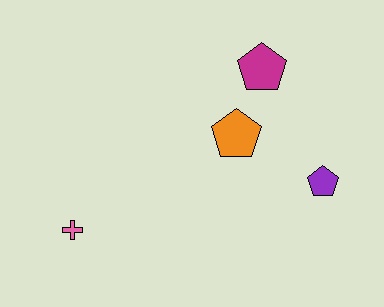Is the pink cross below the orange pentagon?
Yes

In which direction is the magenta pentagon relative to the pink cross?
The magenta pentagon is to the right of the pink cross.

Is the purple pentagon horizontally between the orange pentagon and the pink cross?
No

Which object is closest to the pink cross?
The orange pentagon is closest to the pink cross.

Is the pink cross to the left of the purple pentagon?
Yes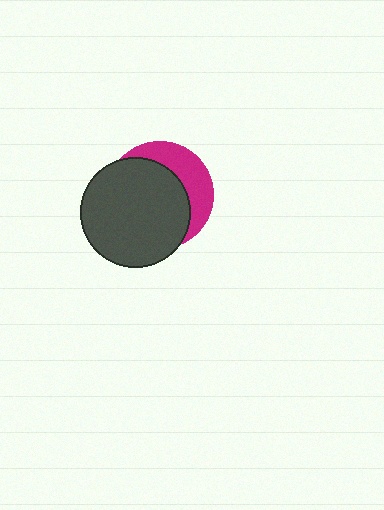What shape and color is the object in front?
The object in front is a dark gray circle.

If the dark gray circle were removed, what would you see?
You would see the complete magenta circle.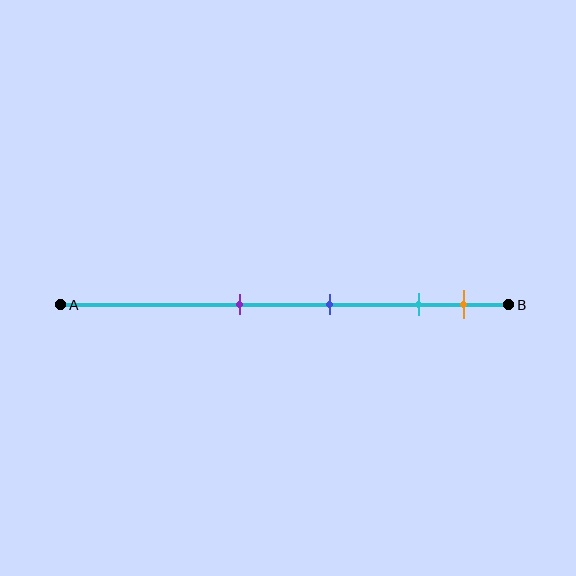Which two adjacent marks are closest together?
The cyan and orange marks are the closest adjacent pair.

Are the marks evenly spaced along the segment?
No, the marks are not evenly spaced.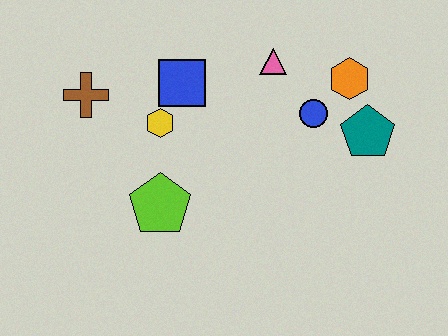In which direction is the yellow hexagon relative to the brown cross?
The yellow hexagon is to the right of the brown cross.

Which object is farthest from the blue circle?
The brown cross is farthest from the blue circle.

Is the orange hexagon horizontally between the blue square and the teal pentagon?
Yes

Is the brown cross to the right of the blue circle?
No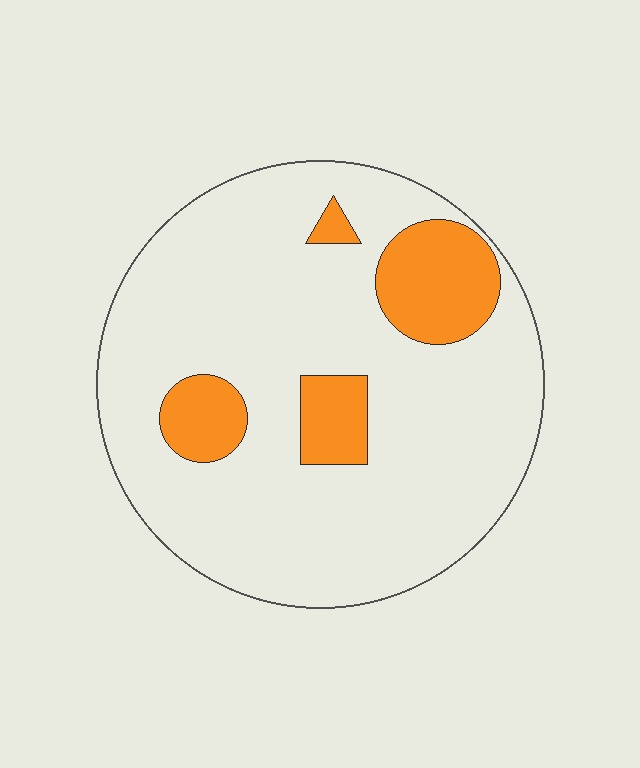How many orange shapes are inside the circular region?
4.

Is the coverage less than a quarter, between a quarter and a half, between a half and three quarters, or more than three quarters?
Less than a quarter.